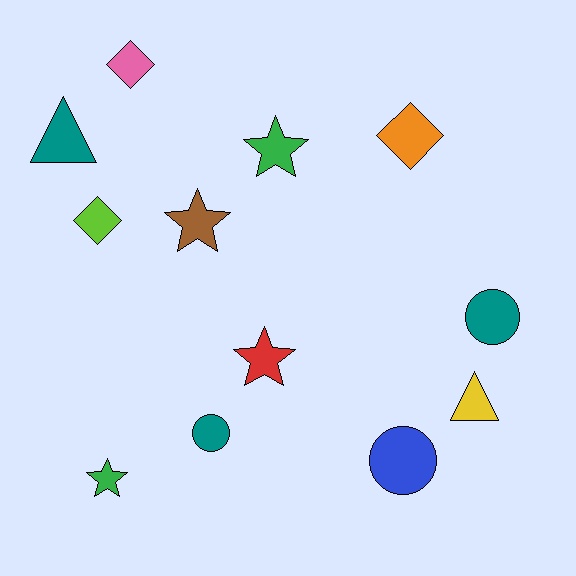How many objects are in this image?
There are 12 objects.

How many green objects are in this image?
There are 2 green objects.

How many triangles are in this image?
There are 2 triangles.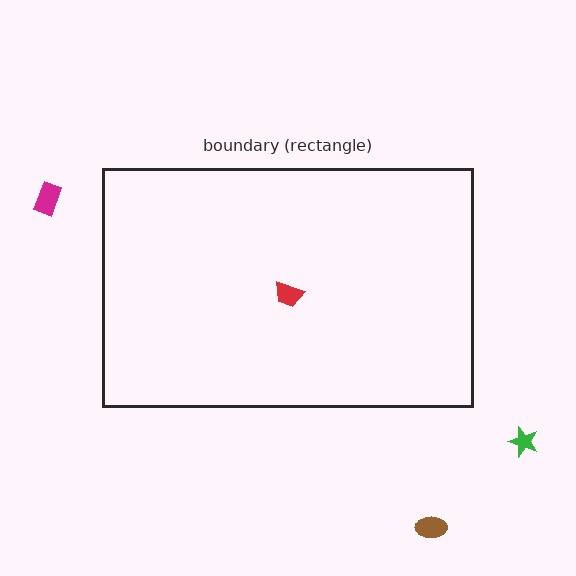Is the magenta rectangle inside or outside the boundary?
Outside.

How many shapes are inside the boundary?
1 inside, 3 outside.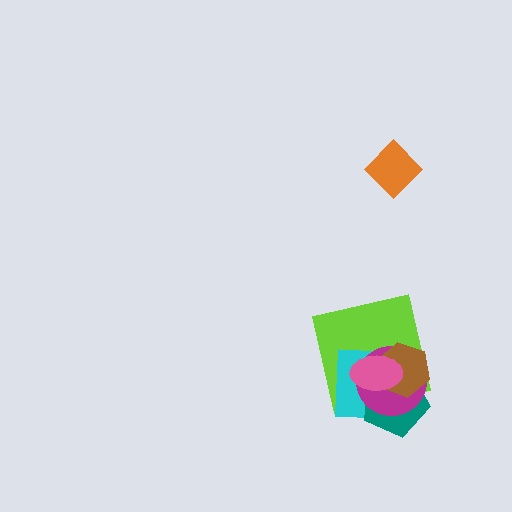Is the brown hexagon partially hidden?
Yes, it is partially covered by another shape.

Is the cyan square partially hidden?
Yes, it is partially covered by another shape.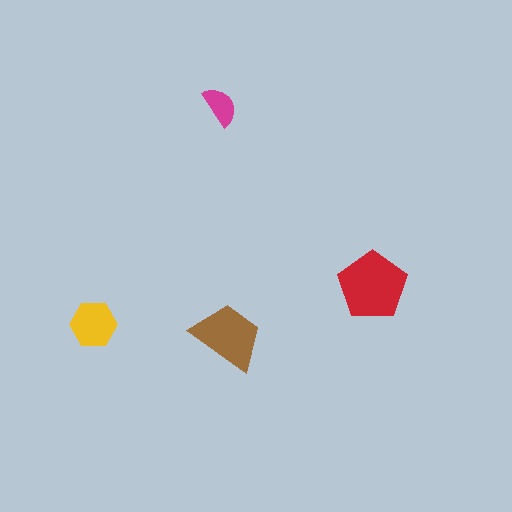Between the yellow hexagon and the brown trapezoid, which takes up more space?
The brown trapezoid.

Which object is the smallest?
The magenta semicircle.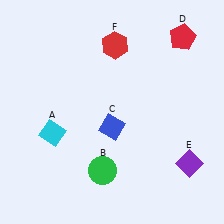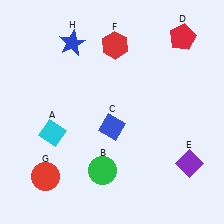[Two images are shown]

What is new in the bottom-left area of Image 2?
A red circle (G) was added in the bottom-left area of Image 2.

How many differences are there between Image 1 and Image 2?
There are 2 differences between the two images.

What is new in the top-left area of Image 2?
A blue star (H) was added in the top-left area of Image 2.